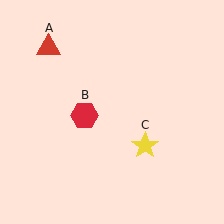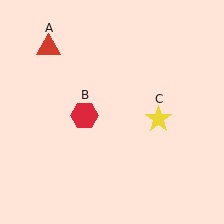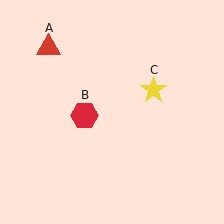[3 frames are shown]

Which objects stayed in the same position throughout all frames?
Red triangle (object A) and red hexagon (object B) remained stationary.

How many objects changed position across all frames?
1 object changed position: yellow star (object C).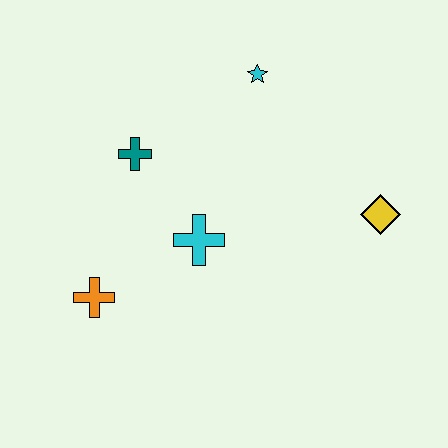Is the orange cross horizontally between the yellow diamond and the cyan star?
No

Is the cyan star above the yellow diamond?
Yes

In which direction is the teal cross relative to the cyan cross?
The teal cross is above the cyan cross.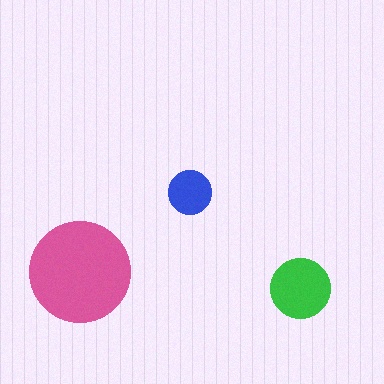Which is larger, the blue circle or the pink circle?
The pink one.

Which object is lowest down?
The green circle is bottommost.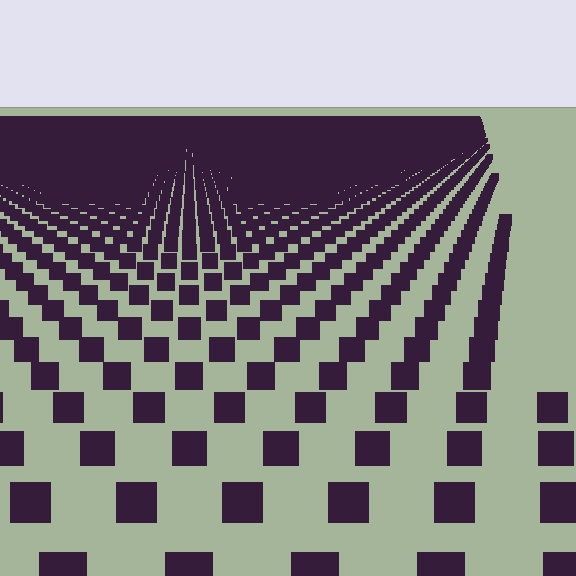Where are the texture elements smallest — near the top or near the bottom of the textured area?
Near the top.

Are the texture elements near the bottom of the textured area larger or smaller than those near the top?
Larger. Near the bottom, elements are closer to the viewer and appear at a bigger on-screen size.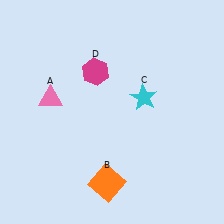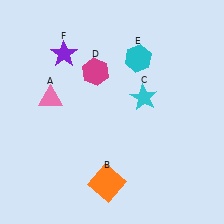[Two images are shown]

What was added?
A cyan hexagon (E), a purple star (F) were added in Image 2.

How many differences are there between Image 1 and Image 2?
There are 2 differences between the two images.